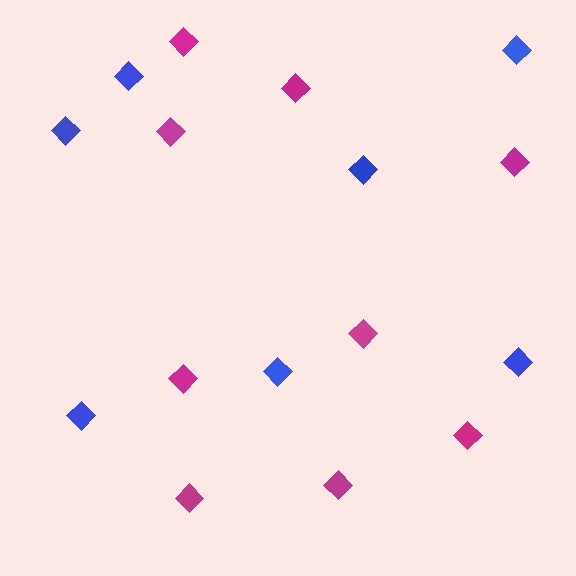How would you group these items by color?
There are 2 groups: one group of magenta diamonds (9) and one group of blue diamonds (7).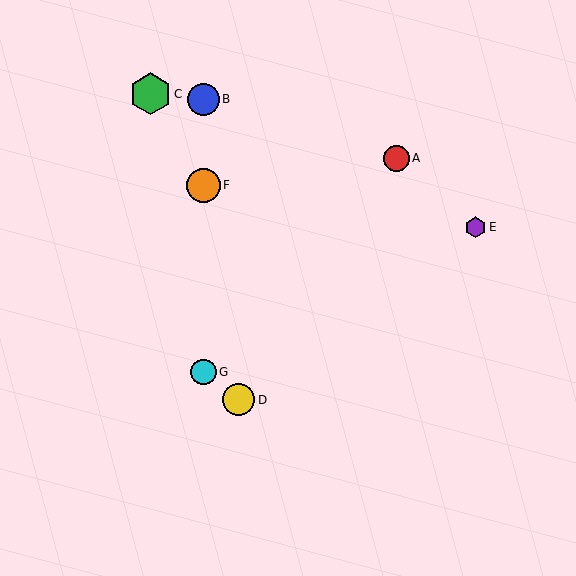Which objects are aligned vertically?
Objects B, F, G are aligned vertically.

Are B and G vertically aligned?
Yes, both are at x≈203.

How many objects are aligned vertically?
3 objects (B, F, G) are aligned vertically.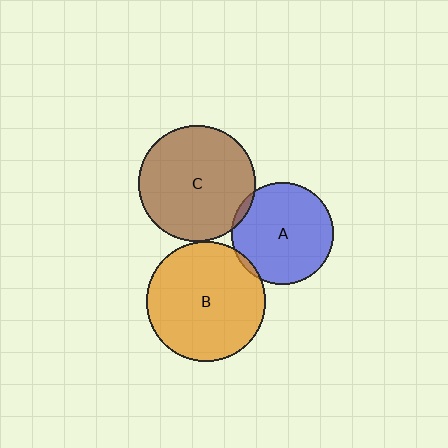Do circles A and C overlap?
Yes.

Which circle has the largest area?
Circle B (orange).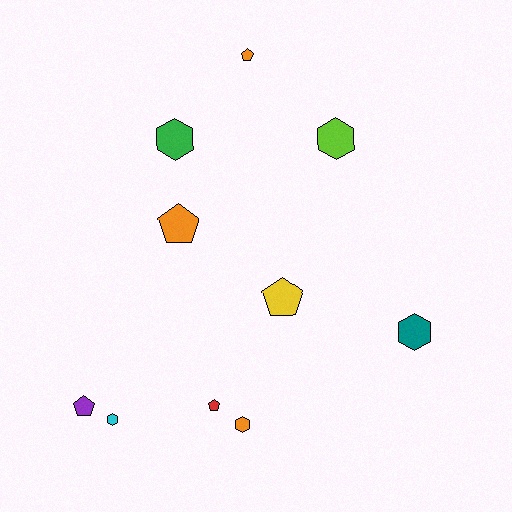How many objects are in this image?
There are 10 objects.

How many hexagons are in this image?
There are 5 hexagons.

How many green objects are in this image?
There is 1 green object.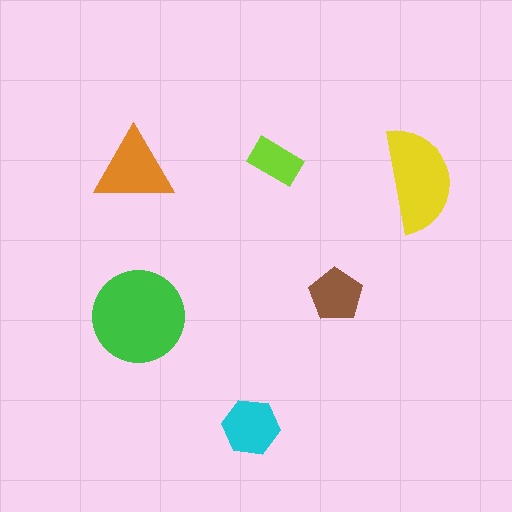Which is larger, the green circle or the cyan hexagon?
The green circle.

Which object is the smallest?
The lime rectangle.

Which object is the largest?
The green circle.